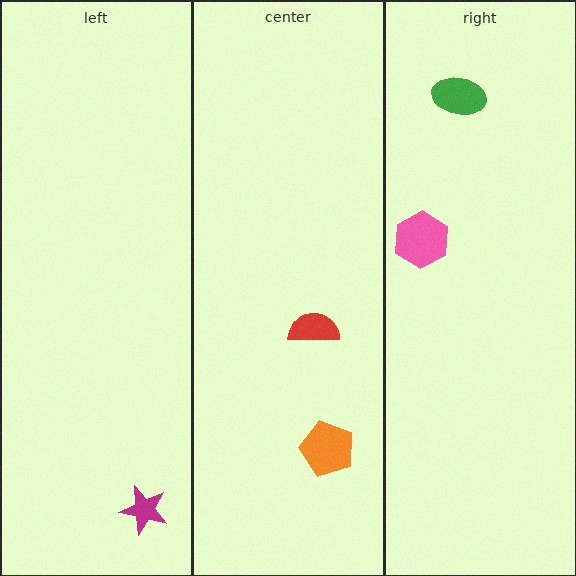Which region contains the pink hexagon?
The right region.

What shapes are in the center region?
The orange pentagon, the red semicircle.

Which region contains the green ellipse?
The right region.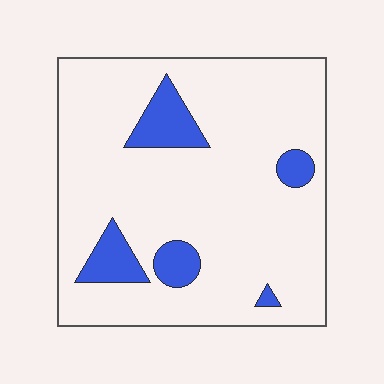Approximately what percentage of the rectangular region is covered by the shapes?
Approximately 15%.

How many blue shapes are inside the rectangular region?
5.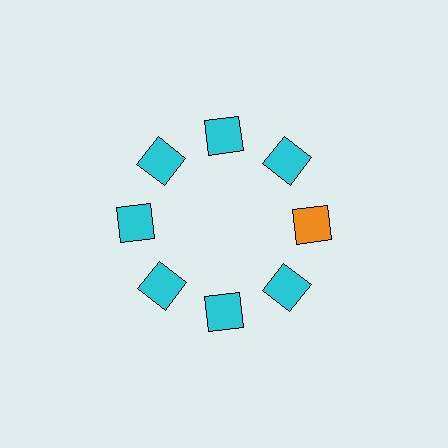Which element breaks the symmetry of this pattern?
The orange square at roughly the 3 o'clock position breaks the symmetry. All other shapes are cyan squares.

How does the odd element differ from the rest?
It has a different color: orange instead of cyan.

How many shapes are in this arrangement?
There are 8 shapes arranged in a ring pattern.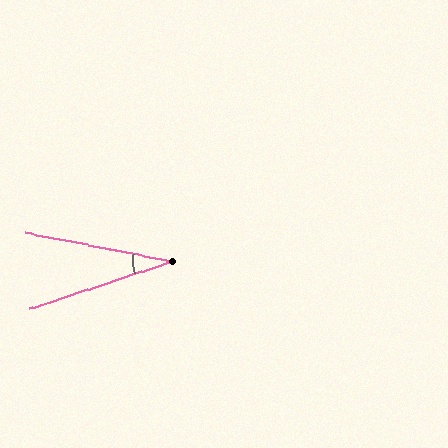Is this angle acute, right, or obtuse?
It is acute.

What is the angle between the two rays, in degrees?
Approximately 29 degrees.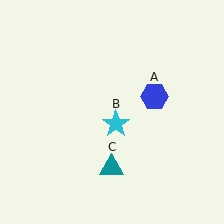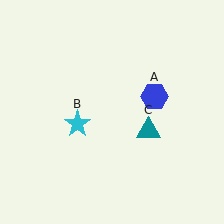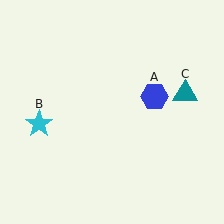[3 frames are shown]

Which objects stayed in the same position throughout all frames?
Blue hexagon (object A) remained stationary.